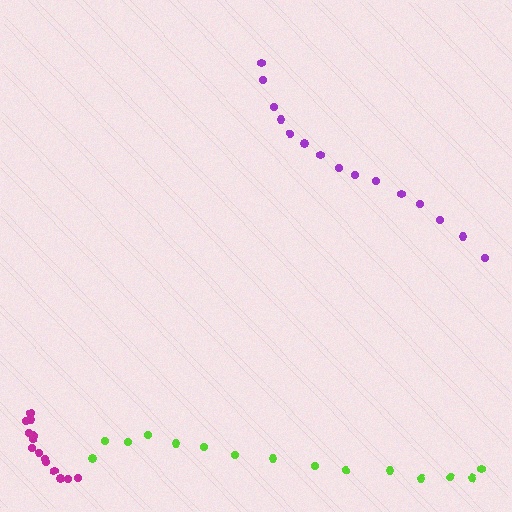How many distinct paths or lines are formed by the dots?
There are 3 distinct paths.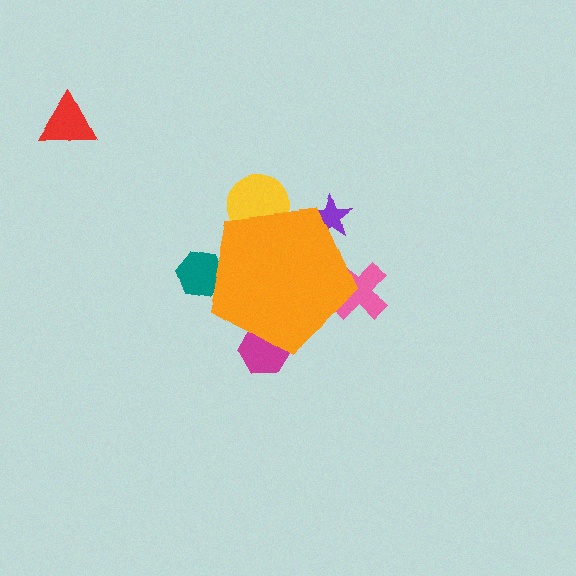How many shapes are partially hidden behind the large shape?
5 shapes are partially hidden.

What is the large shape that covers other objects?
An orange pentagon.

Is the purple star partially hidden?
Yes, the purple star is partially hidden behind the orange pentagon.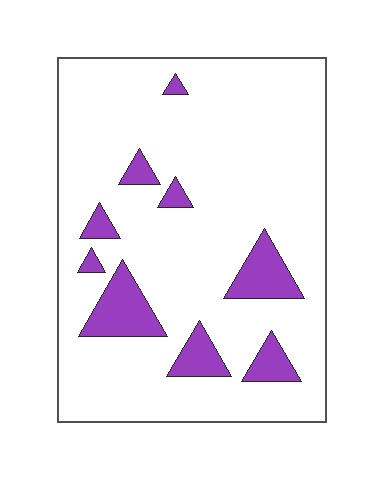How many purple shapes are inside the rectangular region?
9.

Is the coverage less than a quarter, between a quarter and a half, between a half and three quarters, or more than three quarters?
Less than a quarter.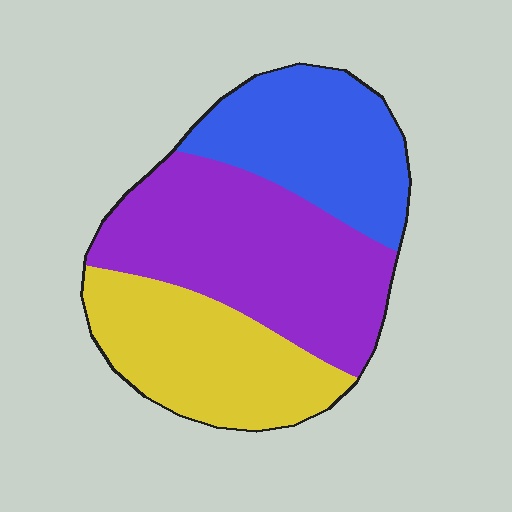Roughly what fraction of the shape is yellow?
Yellow covers about 30% of the shape.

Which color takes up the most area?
Purple, at roughly 40%.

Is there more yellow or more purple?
Purple.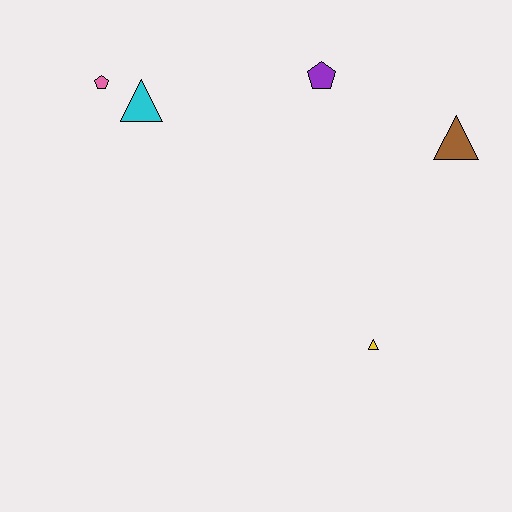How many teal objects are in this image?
There are no teal objects.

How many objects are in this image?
There are 5 objects.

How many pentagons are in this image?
There are 2 pentagons.